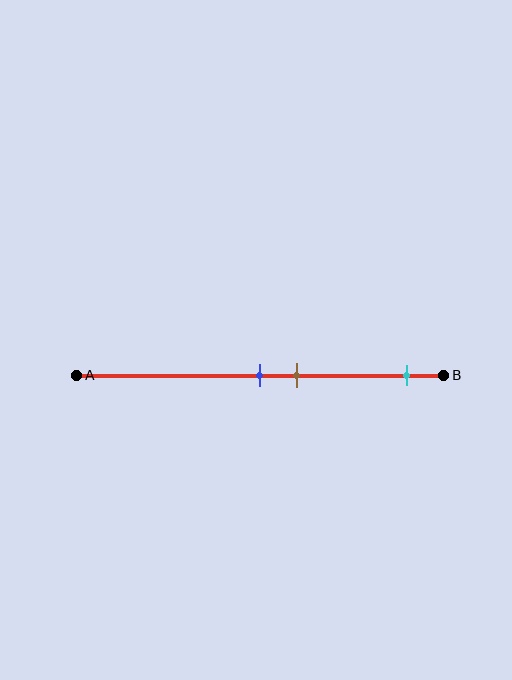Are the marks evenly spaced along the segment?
No, the marks are not evenly spaced.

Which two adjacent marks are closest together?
The blue and brown marks are the closest adjacent pair.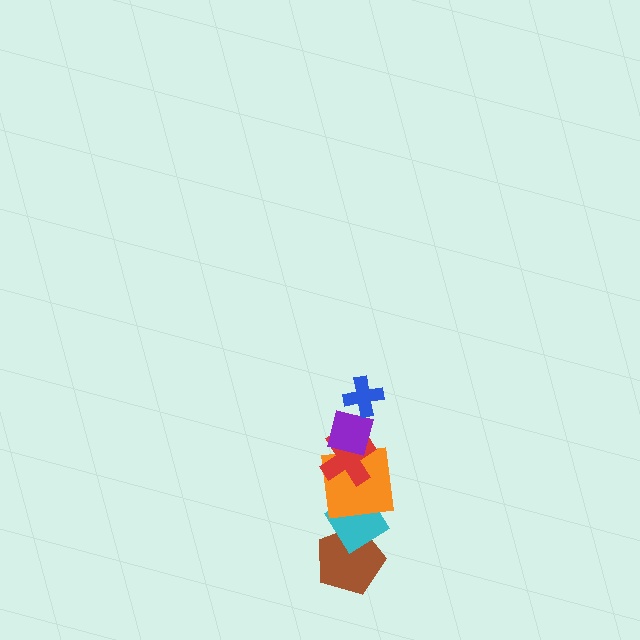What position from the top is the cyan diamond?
The cyan diamond is 5th from the top.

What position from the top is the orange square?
The orange square is 4th from the top.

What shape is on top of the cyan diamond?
The orange square is on top of the cyan diamond.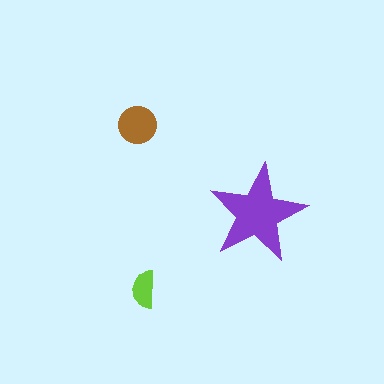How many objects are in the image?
There are 3 objects in the image.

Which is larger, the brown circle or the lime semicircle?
The brown circle.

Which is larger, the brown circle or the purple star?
The purple star.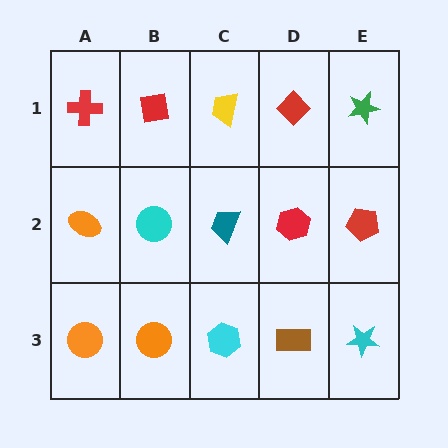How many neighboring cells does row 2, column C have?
4.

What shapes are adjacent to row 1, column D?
A red hexagon (row 2, column D), a yellow trapezoid (row 1, column C), a green star (row 1, column E).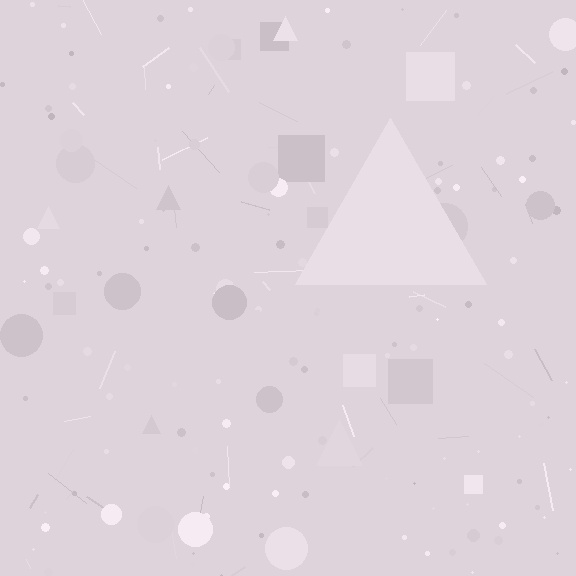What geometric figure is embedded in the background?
A triangle is embedded in the background.